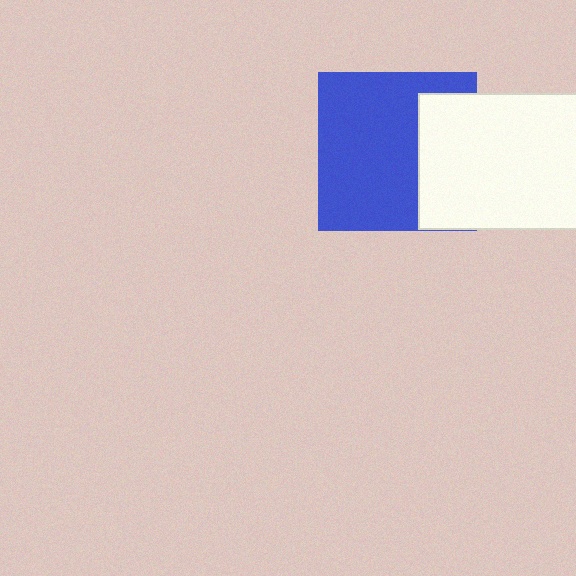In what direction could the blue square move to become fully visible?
The blue square could move left. That would shift it out from behind the white rectangle entirely.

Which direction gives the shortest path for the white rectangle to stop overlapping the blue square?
Moving right gives the shortest separation.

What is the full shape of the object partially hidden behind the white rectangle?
The partially hidden object is a blue square.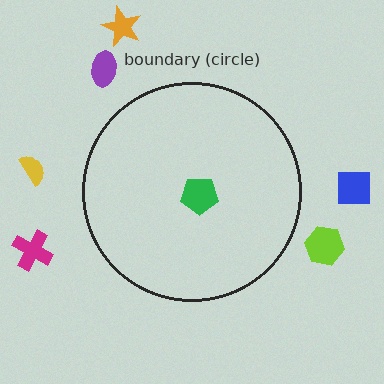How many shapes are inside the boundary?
1 inside, 6 outside.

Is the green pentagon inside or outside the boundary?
Inside.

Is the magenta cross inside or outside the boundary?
Outside.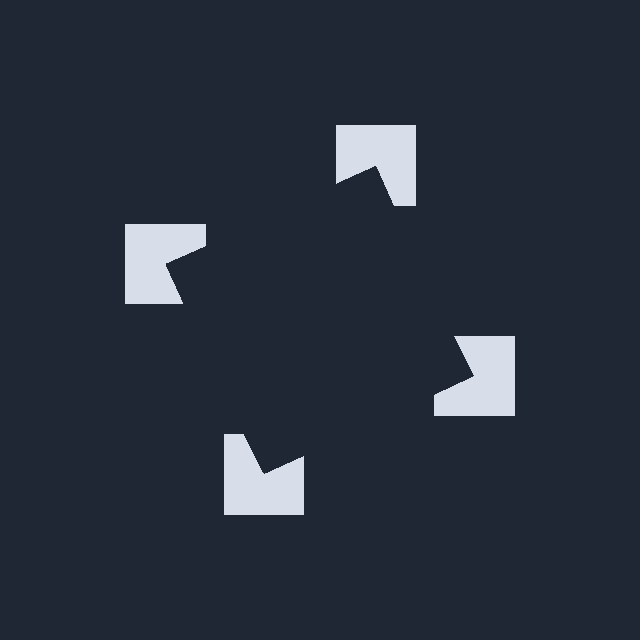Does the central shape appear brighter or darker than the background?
It typically appears slightly darker than the background, even though no actual brightness change is drawn.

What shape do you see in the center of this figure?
An illusory square — its edges are inferred from the aligned wedge cuts in the notched squares, not physically drawn.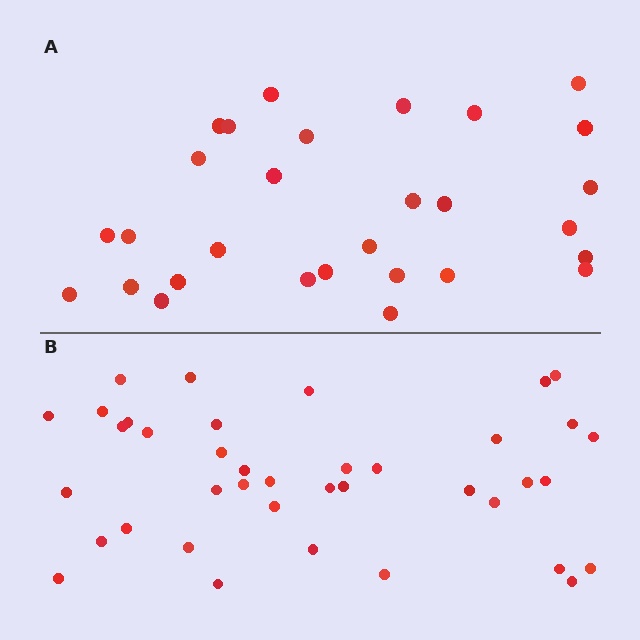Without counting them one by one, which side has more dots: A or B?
Region B (the bottom region) has more dots.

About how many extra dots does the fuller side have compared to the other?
Region B has roughly 10 or so more dots than region A.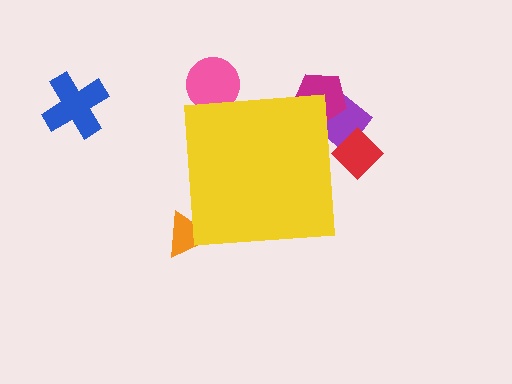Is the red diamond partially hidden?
Yes, the red diamond is partially hidden behind the yellow square.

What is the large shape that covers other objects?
A yellow square.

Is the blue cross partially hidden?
No, the blue cross is fully visible.